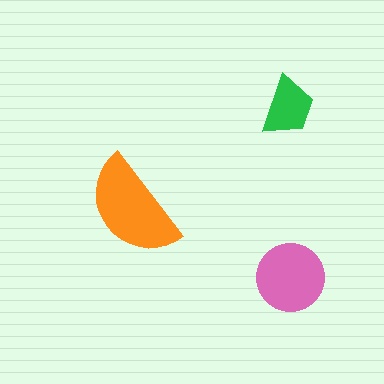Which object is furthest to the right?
The pink circle is rightmost.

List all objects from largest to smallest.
The orange semicircle, the pink circle, the green trapezoid.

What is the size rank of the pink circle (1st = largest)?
2nd.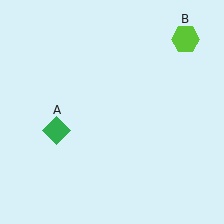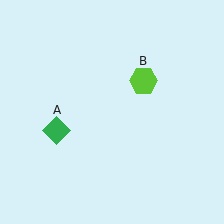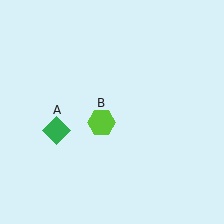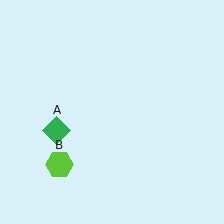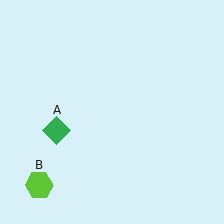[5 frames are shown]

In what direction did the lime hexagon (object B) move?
The lime hexagon (object B) moved down and to the left.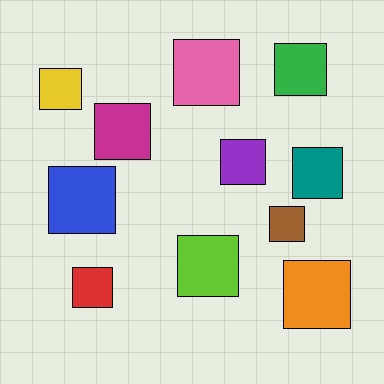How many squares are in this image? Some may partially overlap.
There are 11 squares.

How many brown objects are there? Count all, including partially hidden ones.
There is 1 brown object.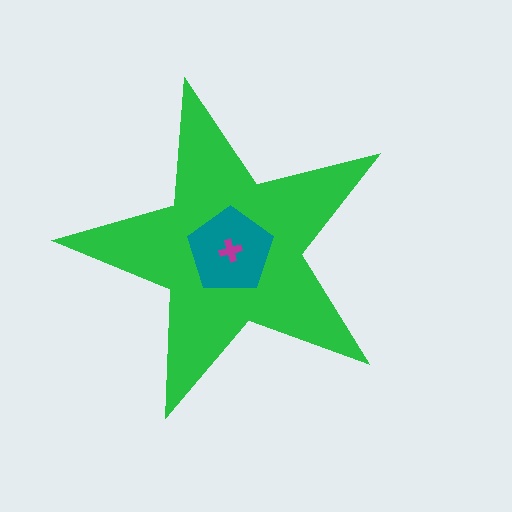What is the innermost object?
The magenta cross.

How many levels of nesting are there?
3.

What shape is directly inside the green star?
The teal pentagon.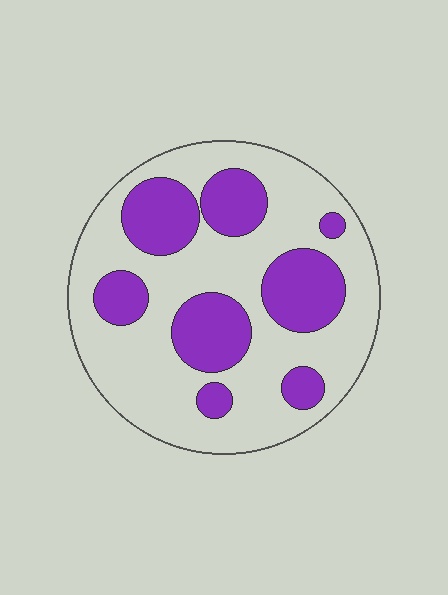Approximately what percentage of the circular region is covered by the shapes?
Approximately 30%.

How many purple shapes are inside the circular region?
8.